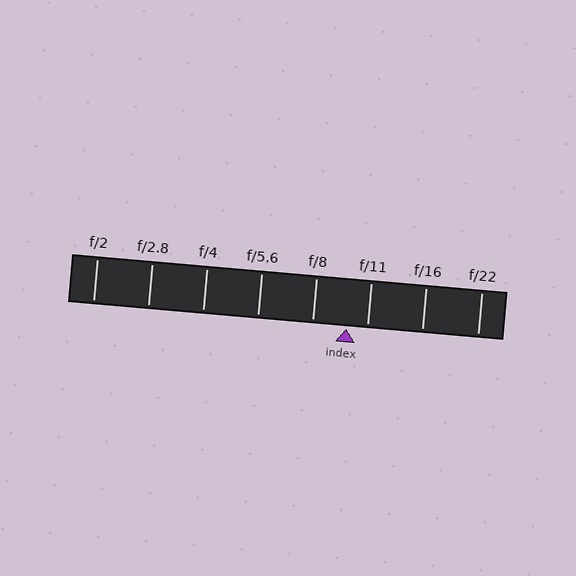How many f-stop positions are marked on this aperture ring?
There are 8 f-stop positions marked.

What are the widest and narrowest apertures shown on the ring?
The widest aperture shown is f/2 and the narrowest is f/22.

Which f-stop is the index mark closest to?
The index mark is closest to f/11.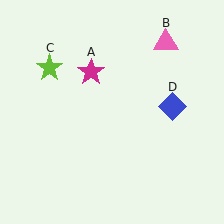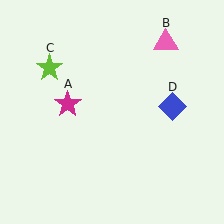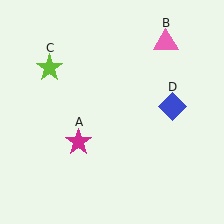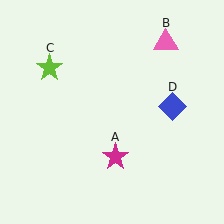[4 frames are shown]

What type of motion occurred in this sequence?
The magenta star (object A) rotated counterclockwise around the center of the scene.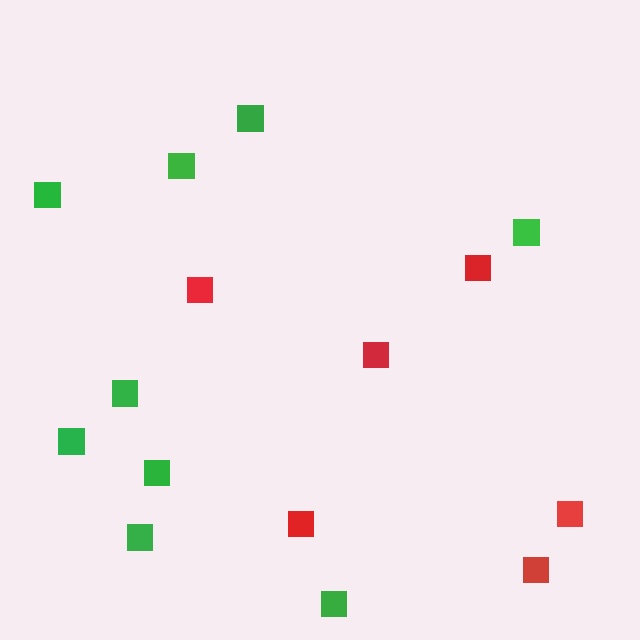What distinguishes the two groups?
There are 2 groups: one group of red squares (6) and one group of green squares (9).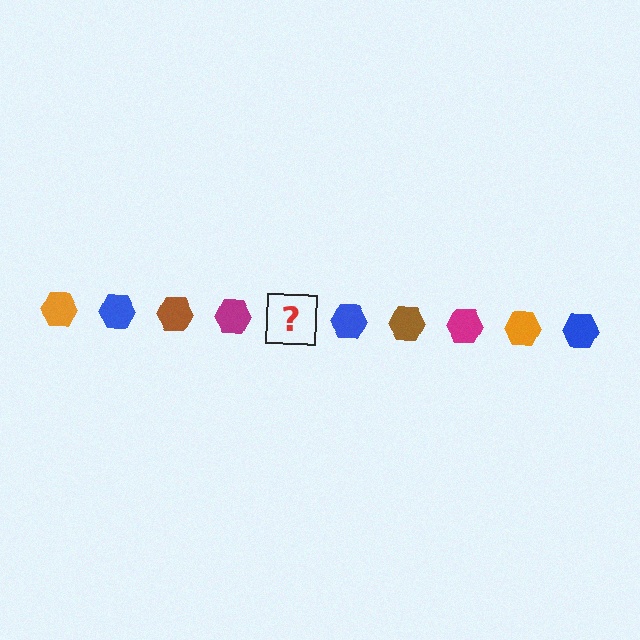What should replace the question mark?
The question mark should be replaced with an orange hexagon.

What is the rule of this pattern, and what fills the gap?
The rule is that the pattern cycles through orange, blue, brown, magenta hexagons. The gap should be filled with an orange hexagon.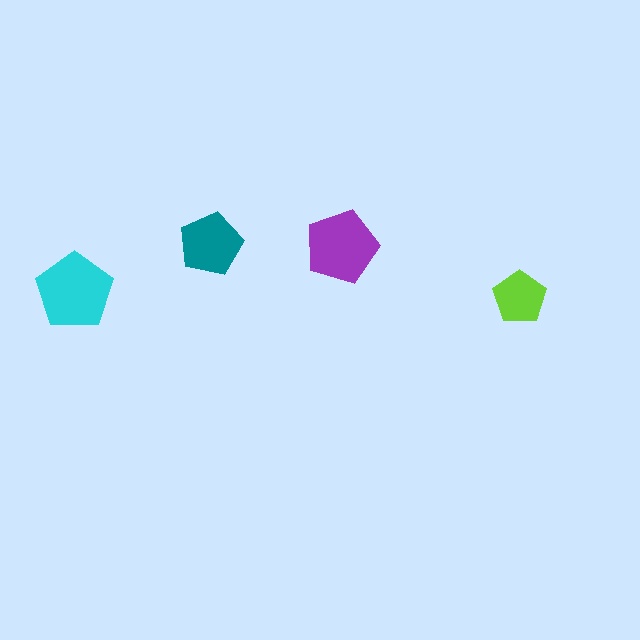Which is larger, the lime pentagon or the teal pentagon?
The teal one.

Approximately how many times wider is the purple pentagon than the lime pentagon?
About 1.5 times wider.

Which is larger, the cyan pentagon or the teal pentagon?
The cyan one.